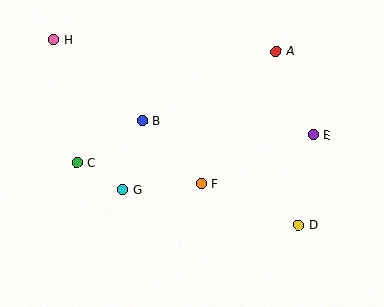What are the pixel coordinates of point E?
Point E is at (313, 135).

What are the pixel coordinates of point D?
Point D is at (298, 225).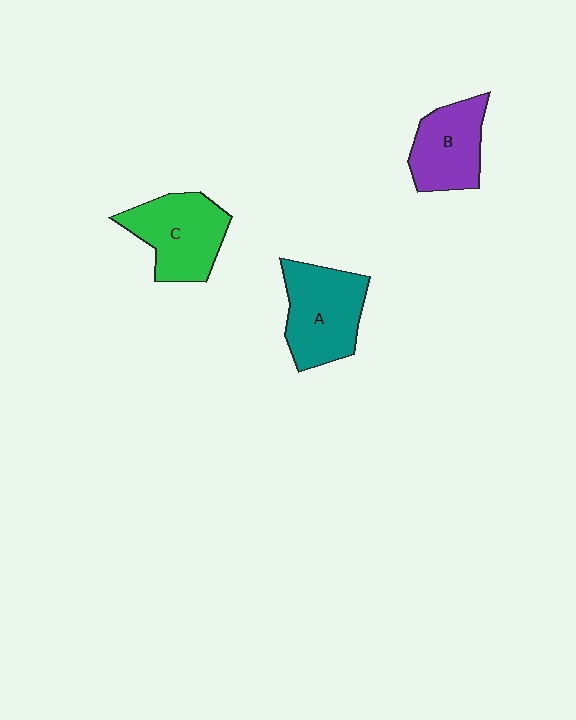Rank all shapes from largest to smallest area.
From largest to smallest: A (teal), C (green), B (purple).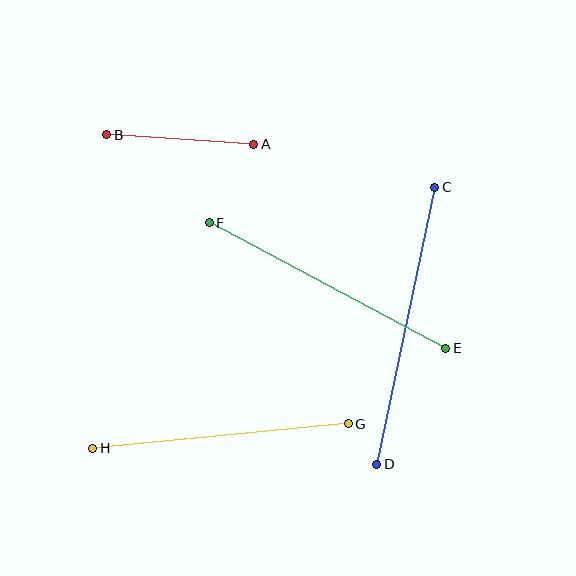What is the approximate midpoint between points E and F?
The midpoint is at approximately (327, 285) pixels.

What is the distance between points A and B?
The distance is approximately 147 pixels.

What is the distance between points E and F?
The distance is approximately 268 pixels.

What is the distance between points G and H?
The distance is approximately 257 pixels.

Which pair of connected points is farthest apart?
Points C and D are farthest apart.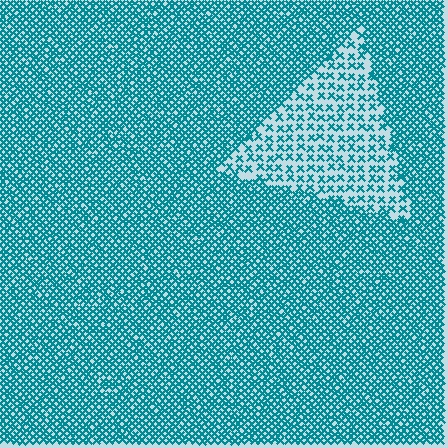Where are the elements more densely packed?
The elements are more densely packed outside the triangle boundary.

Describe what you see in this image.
The image contains small teal elements arranged at two different densities. A triangle-shaped region is visible where the elements are less densely packed than the surrounding area.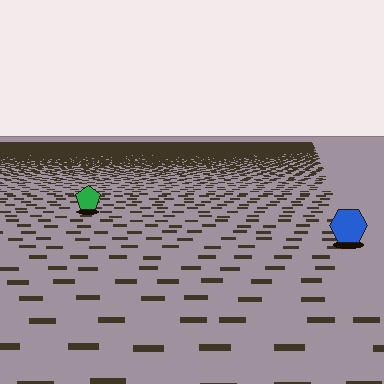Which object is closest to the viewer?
The blue hexagon is closest. The texture marks near it are larger and more spread out.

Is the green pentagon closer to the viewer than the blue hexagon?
No. The blue hexagon is closer — you can tell from the texture gradient: the ground texture is coarser near it.